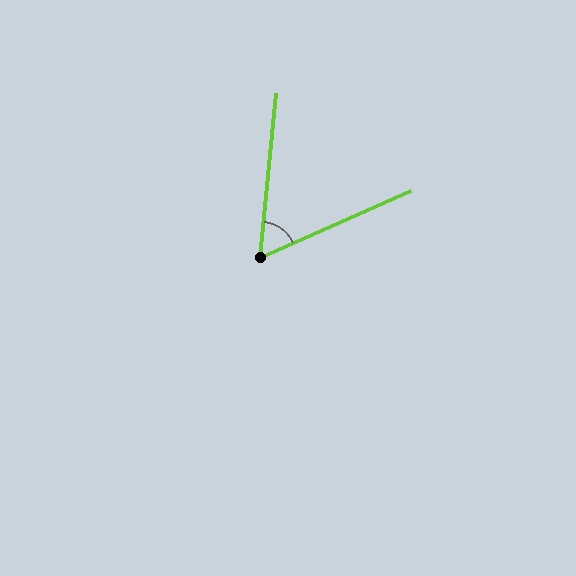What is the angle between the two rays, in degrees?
Approximately 61 degrees.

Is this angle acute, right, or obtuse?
It is acute.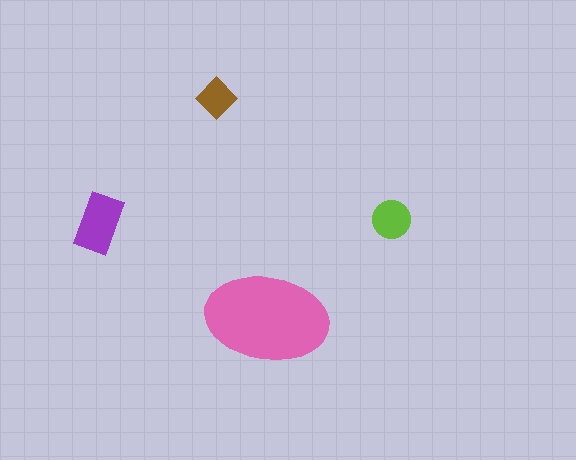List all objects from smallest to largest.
The brown diamond, the lime circle, the purple rectangle, the pink ellipse.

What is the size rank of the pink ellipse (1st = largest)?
1st.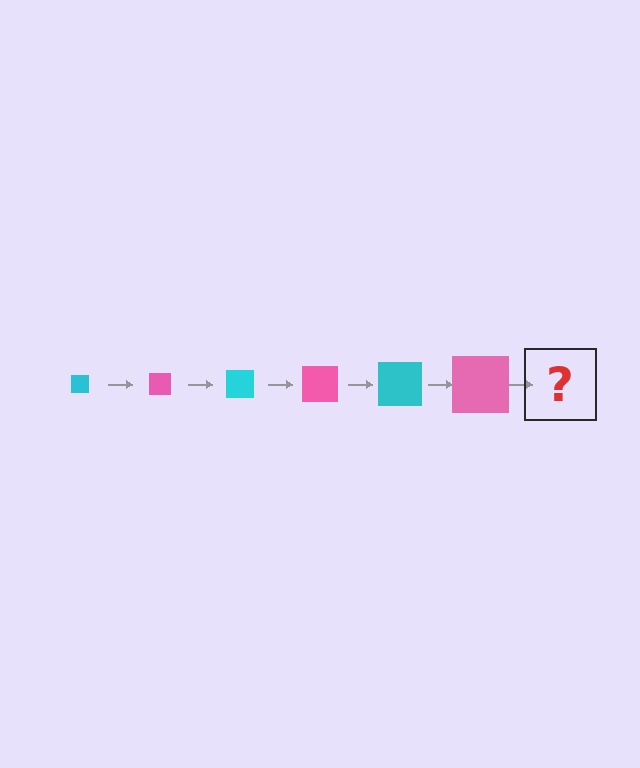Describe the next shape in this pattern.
It should be a cyan square, larger than the previous one.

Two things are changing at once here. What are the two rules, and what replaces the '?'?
The two rules are that the square grows larger each step and the color cycles through cyan and pink. The '?' should be a cyan square, larger than the previous one.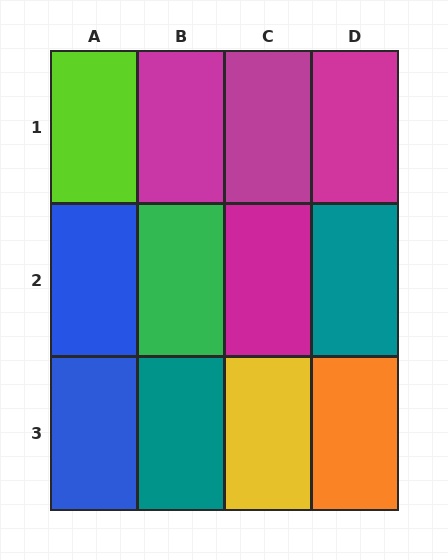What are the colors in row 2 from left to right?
Blue, green, magenta, teal.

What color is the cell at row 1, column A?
Lime.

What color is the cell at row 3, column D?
Orange.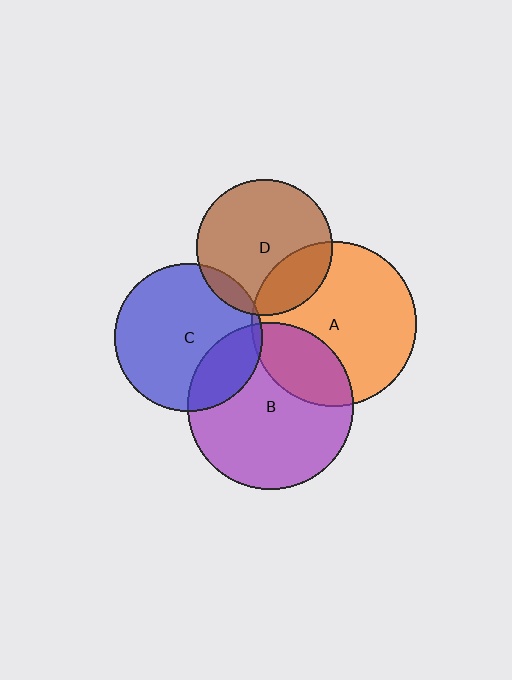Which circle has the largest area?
Circle B (purple).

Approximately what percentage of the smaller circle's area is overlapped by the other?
Approximately 25%.